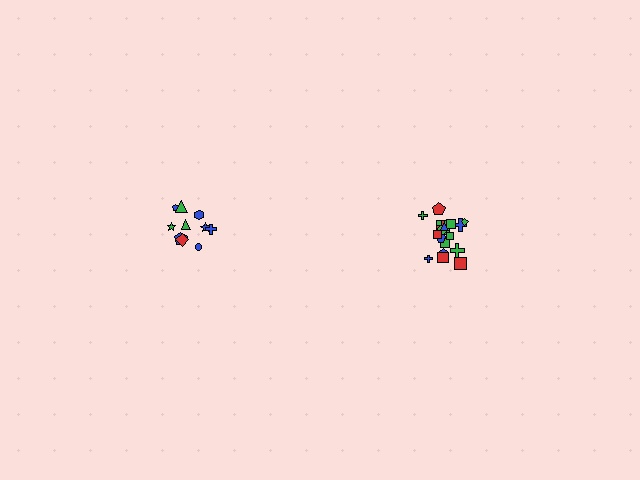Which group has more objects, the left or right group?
The right group.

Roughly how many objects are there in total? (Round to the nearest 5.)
Roughly 30 objects in total.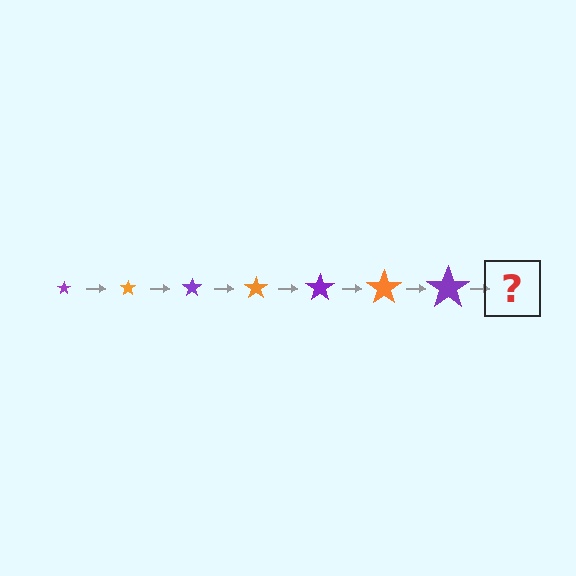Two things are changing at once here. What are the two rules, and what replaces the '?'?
The two rules are that the star grows larger each step and the color cycles through purple and orange. The '?' should be an orange star, larger than the previous one.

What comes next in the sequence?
The next element should be an orange star, larger than the previous one.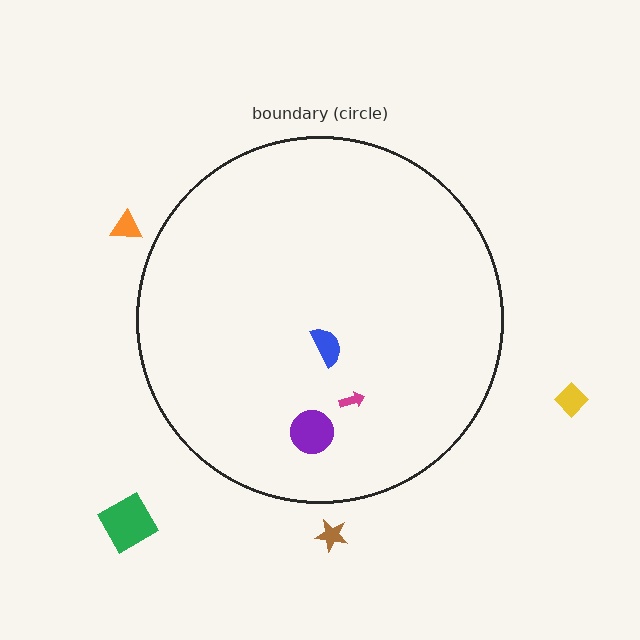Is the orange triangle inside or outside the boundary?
Outside.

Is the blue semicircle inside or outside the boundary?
Inside.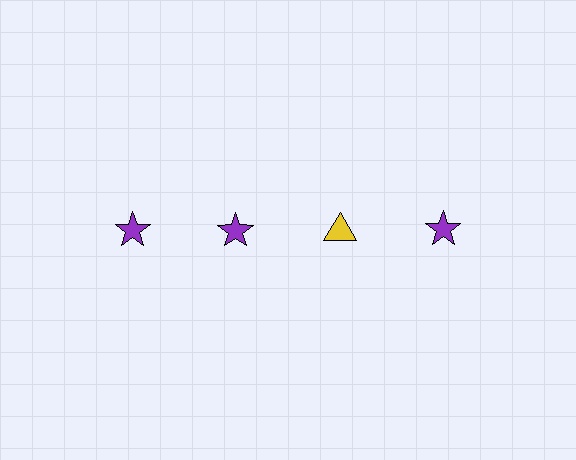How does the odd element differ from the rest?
It differs in both color (yellow instead of purple) and shape (triangle instead of star).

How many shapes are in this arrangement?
There are 4 shapes arranged in a grid pattern.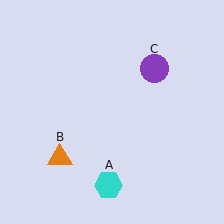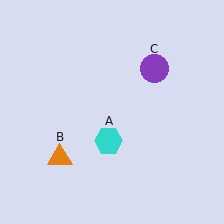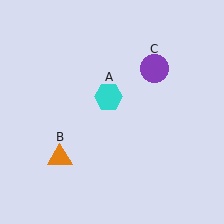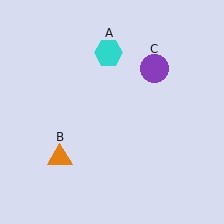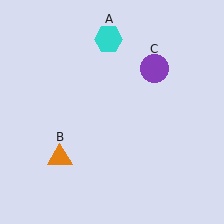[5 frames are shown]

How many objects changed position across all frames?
1 object changed position: cyan hexagon (object A).